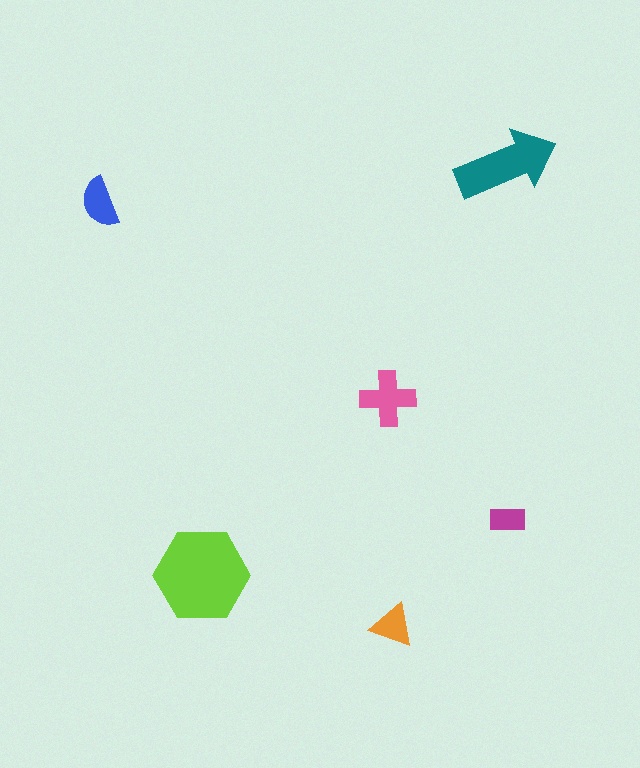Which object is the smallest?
The magenta rectangle.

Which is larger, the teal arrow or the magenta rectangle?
The teal arrow.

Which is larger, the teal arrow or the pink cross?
The teal arrow.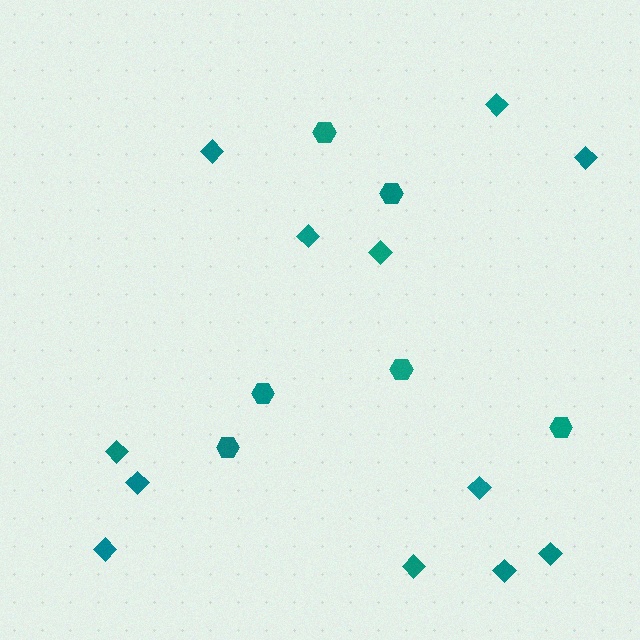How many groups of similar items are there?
There are 2 groups: one group of hexagons (6) and one group of diamonds (12).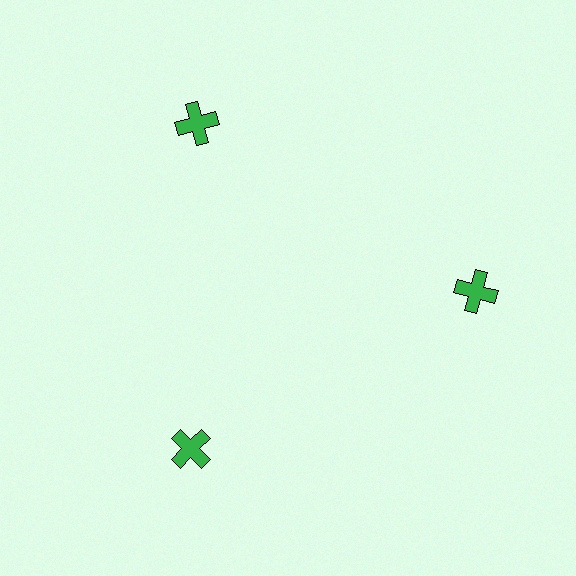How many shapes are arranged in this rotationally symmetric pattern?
There are 3 shapes, arranged in 3 groups of 1.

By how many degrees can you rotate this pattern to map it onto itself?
The pattern maps onto itself every 120 degrees of rotation.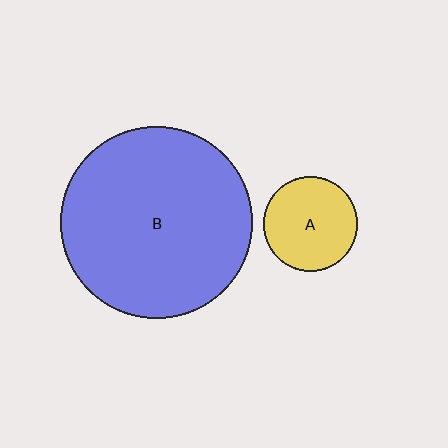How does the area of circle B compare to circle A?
Approximately 4.1 times.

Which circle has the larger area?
Circle B (blue).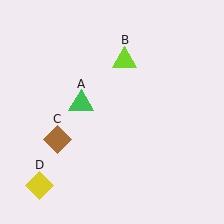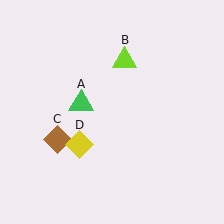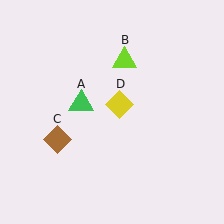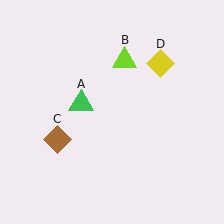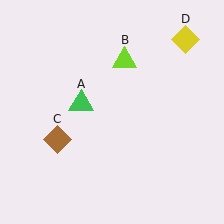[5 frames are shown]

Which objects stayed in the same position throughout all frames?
Green triangle (object A) and lime triangle (object B) and brown diamond (object C) remained stationary.